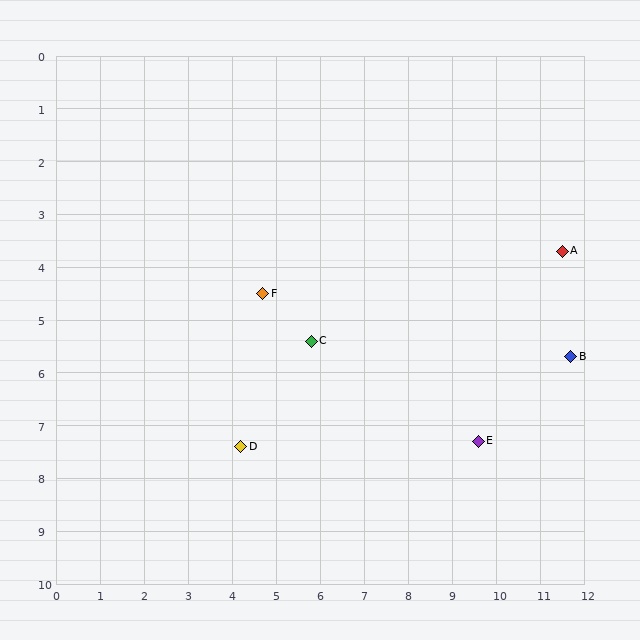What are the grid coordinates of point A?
Point A is at approximately (11.5, 3.7).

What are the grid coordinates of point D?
Point D is at approximately (4.2, 7.4).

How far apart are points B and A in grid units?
Points B and A are about 2.0 grid units apart.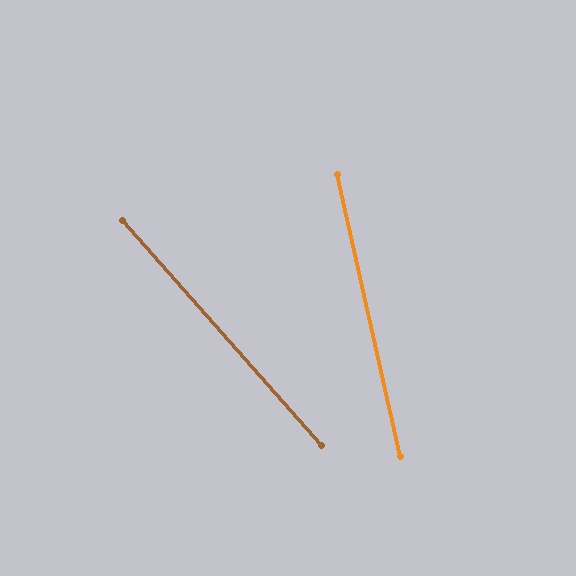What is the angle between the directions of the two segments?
Approximately 29 degrees.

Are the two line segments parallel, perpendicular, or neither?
Neither parallel nor perpendicular — they differ by about 29°.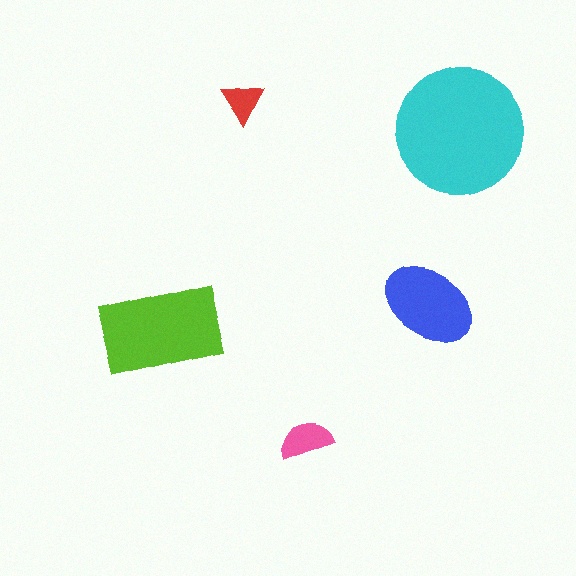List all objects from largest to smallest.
The cyan circle, the lime rectangle, the blue ellipse, the pink semicircle, the red triangle.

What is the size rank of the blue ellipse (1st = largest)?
3rd.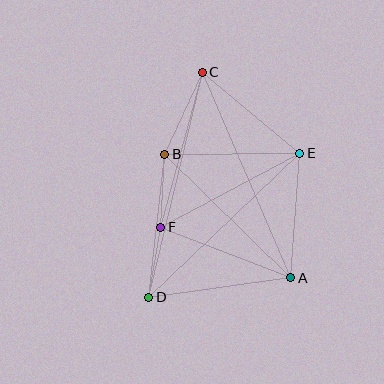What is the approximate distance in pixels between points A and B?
The distance between A and B is approximately 177 pixels.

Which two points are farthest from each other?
Points C and D are farthest from each other.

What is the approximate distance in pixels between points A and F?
The distance between A and F is approximately 139 pixels.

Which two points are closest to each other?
Points D and F are closest to each other.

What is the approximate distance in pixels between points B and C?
The distance between B and C is approximately 91 pixels.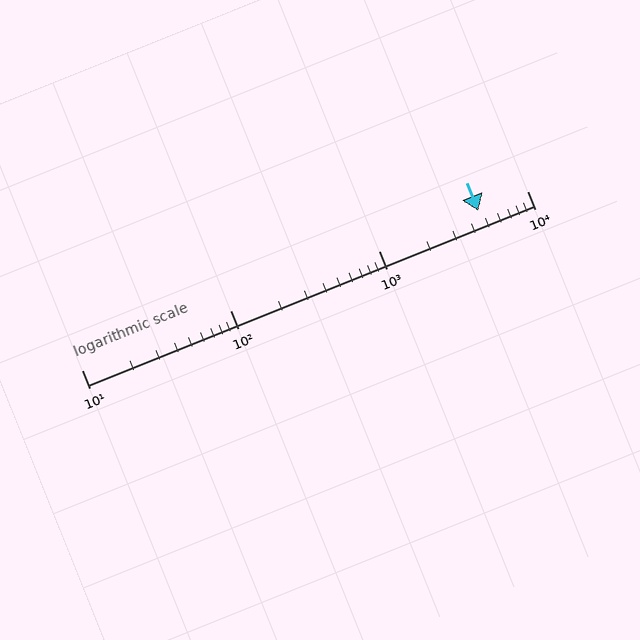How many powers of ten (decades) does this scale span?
The scale spans 3 decades, from 10 to 10000.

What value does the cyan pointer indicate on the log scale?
The pointer indicates approximately 4700.